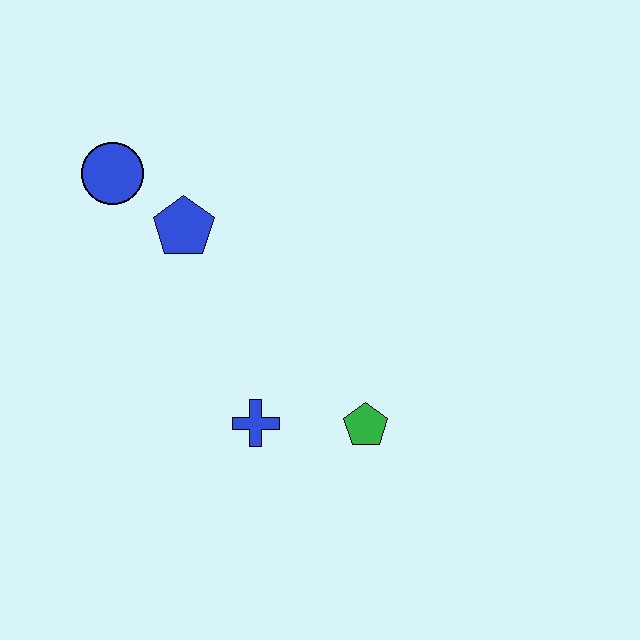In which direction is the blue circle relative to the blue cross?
The blue circle is above the blue cross.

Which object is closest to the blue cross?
The green pentagon is closest to the blue cross.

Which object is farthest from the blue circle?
The green pentagon is farthest from the blue circle.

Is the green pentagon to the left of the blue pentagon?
No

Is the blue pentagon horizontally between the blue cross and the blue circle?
Yes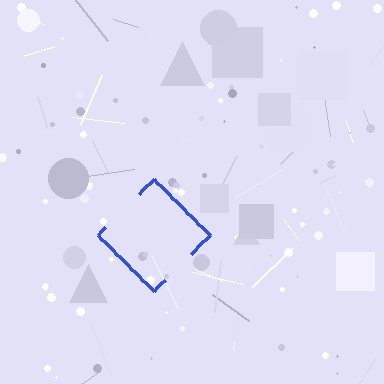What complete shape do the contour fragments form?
The contour fragments form a diamond.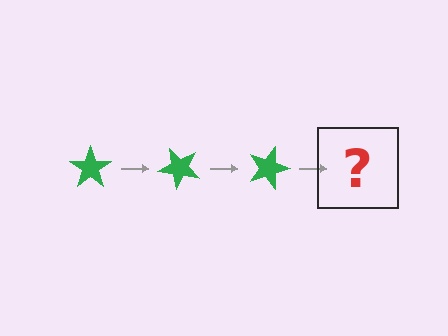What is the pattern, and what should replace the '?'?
The pattern is that the star rotates 45 degrees each step. The '?' should be a green star rotated 135 degrees.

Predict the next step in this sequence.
The next step is a green star rotated 135 degrees.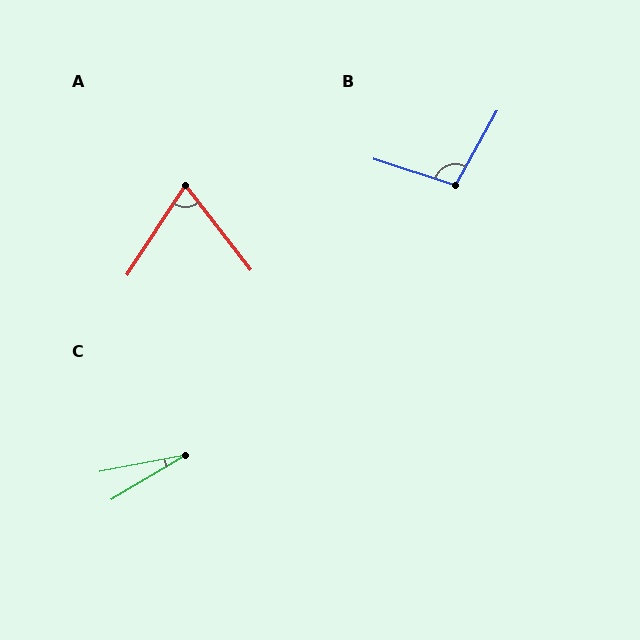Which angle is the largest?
B, at approximately 101 degrees.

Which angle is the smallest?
C, at approximately 20 degrees.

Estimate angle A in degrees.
Approximately 71 degrees.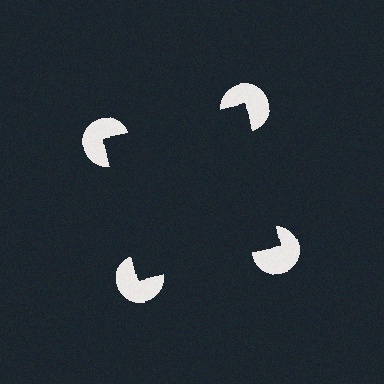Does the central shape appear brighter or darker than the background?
It typically appears slightly darker than the background, even though no actual brightness change is drawn.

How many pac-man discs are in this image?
There are 4 — one at each vertex of the illusory square.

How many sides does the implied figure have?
4 sides.